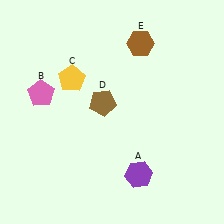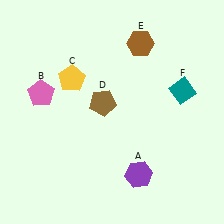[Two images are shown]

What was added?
A teal diamond (F) was added in Image 2.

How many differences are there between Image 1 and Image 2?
There is 1 difference between the two images.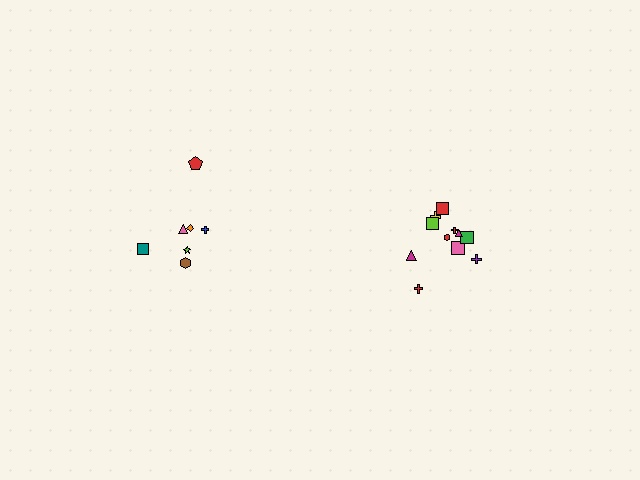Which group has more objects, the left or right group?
The right group.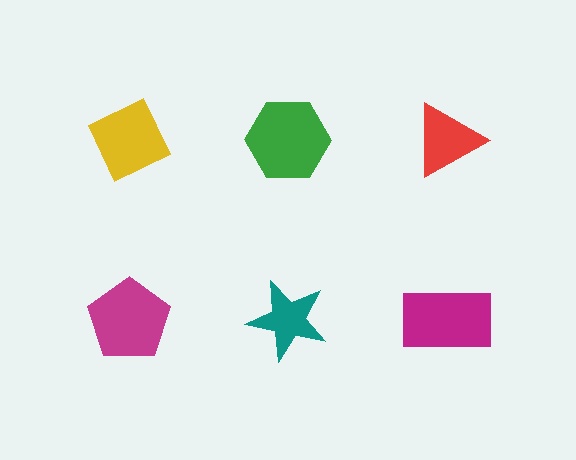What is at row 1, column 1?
A yellow diamond.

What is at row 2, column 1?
A magenta pentagon.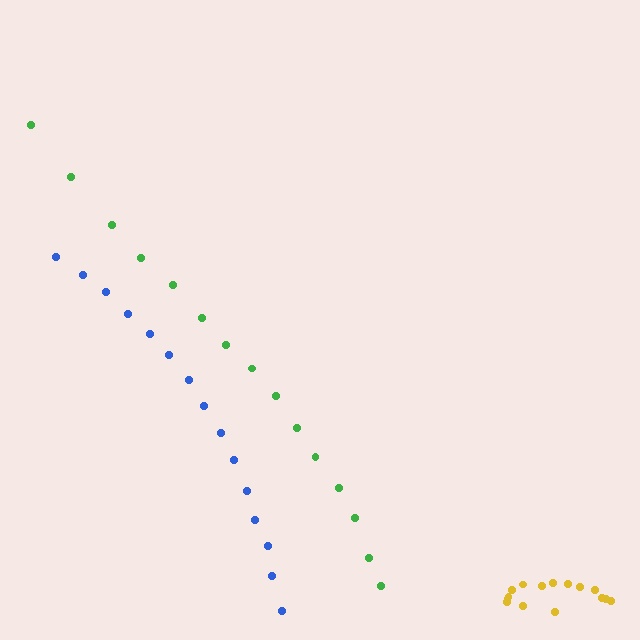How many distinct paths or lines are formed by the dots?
There are 3 distinct paths.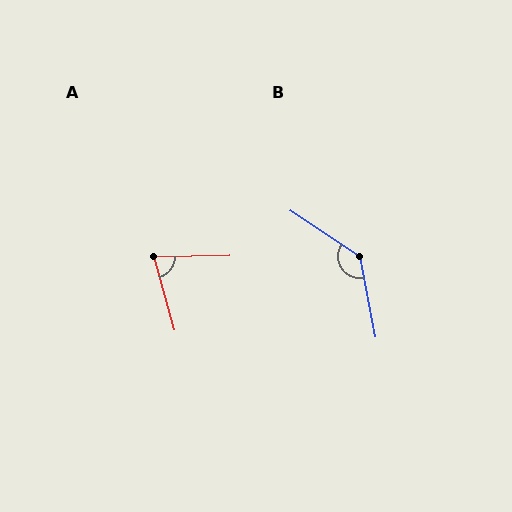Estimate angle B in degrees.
Approximately 134 degrees.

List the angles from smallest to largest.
A (76°), B (134°).